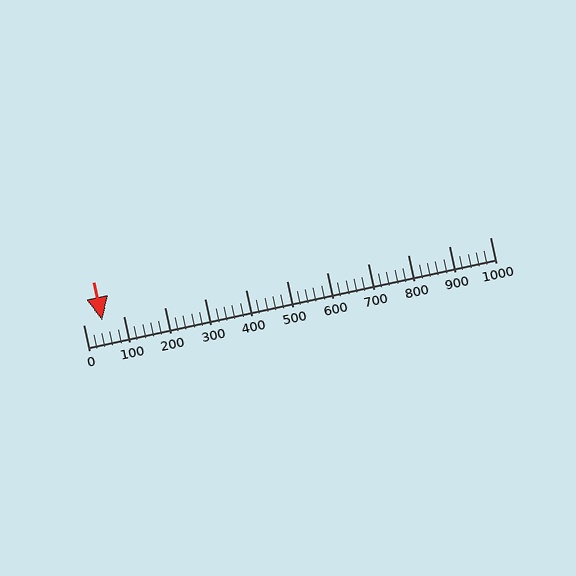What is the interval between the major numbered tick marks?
The major tick marks are spaced 100 units apart.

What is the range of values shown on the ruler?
The ruler shows values from 0 to 1000.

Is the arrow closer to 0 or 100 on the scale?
The arrow is closer to 0.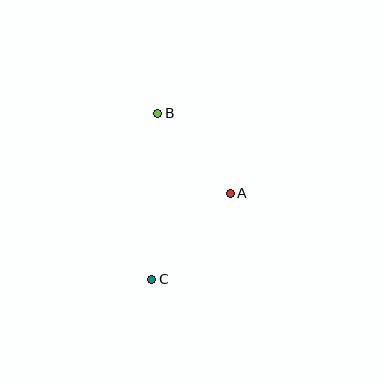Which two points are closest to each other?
Points A and B are closest to each other.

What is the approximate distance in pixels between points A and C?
The distance between A and C is approximately 117 pixels.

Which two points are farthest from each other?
Points B and C are farthest from each other.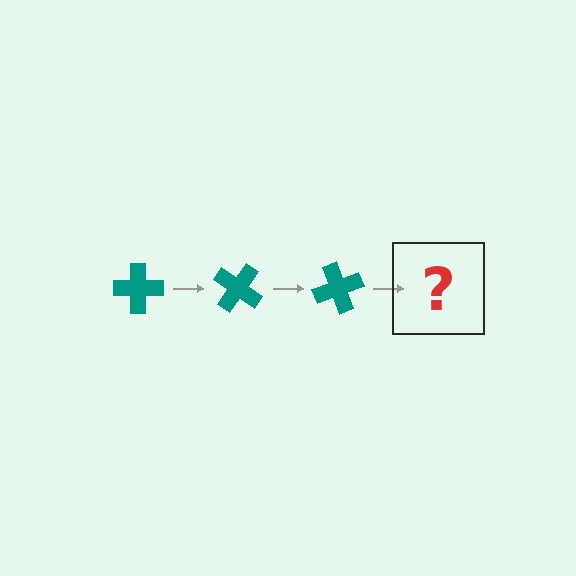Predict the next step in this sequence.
The next step is a teal cross rotated 105 degrees.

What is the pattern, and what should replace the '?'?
The pattern is that the cross rotates 35 degrees each step. The '?' should be a teal cross rotated 105 degrees.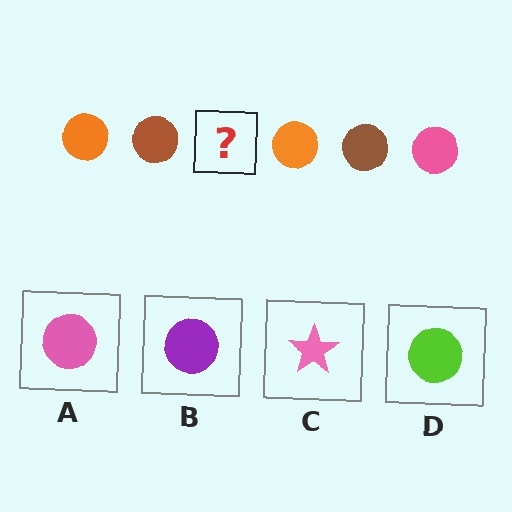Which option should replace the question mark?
Option A.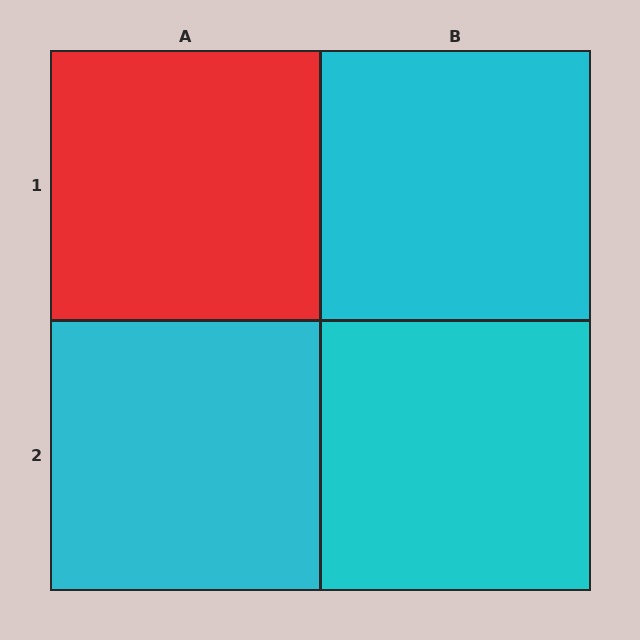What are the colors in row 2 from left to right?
Cyan, cyan.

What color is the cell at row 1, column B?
Cyan.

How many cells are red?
1 cell is red.